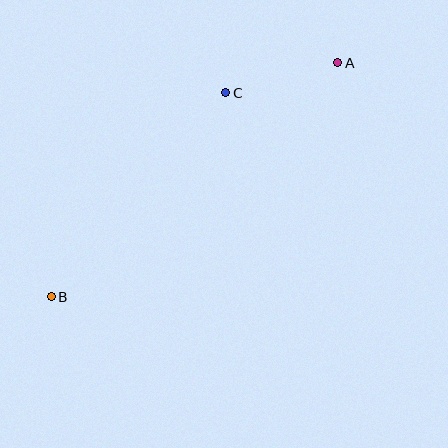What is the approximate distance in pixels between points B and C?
The distance between B and C is approximately 269 pixels.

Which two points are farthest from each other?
Points A and B are farthest from each other.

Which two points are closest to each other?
Points A and C are closest to each other.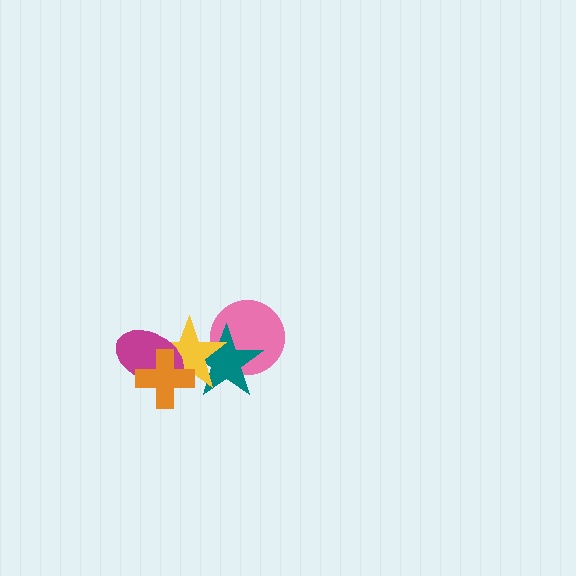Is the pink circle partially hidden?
Yes, it is partially covered by another shape.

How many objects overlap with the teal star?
2 objects overlap with the teal star.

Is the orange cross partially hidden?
No, no other shape covers it.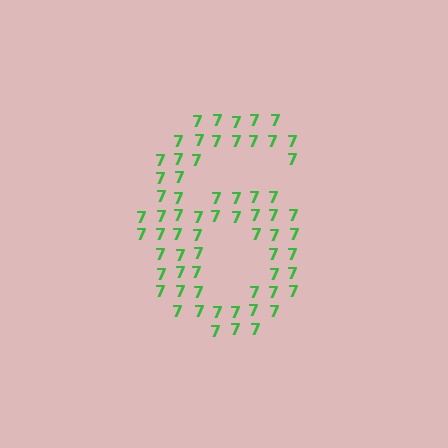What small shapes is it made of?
It is made of small digit 7's.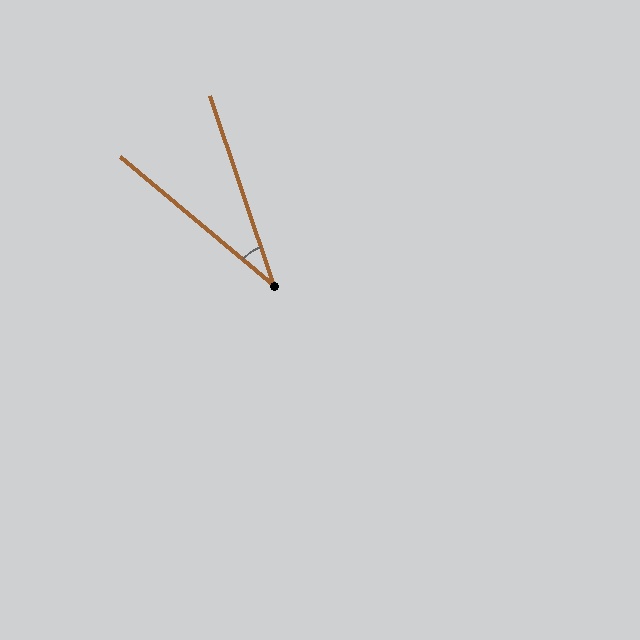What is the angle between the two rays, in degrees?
Approximately 31 degrees.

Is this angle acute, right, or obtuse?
It is acute.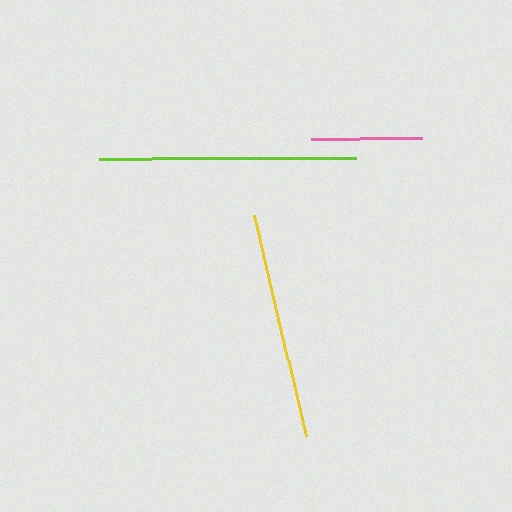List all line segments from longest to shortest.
From longest to shortest: lime, yellow, pink.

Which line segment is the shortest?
The pink line is the shortest at approximately 111 pixels.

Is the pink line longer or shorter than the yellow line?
The yellow line is longer than the pink line.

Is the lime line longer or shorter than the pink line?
The lime line is longer than the pink line.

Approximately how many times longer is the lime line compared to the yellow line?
The lime line is approximately 1.1 times the length of the yellow line.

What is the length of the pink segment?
The pink segment is approximately 111 pixels long.